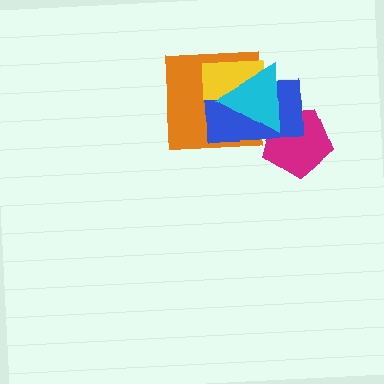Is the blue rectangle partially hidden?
Yes, it is partially covered by another shape.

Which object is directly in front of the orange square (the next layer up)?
The blue rectangle is directly in front of the orange square.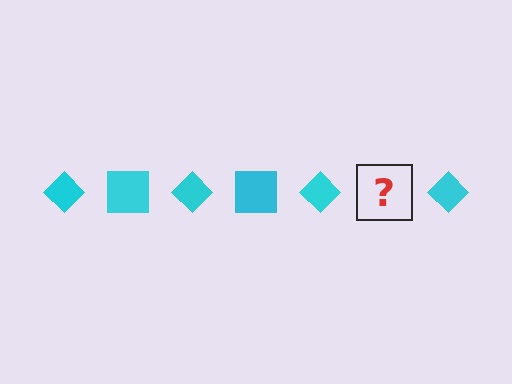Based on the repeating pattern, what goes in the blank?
The blank should be a cyan square.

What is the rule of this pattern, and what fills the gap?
The rule is that the pattern cycles through diamond, square shapes in cyan. The gap should be filled with a cyan square.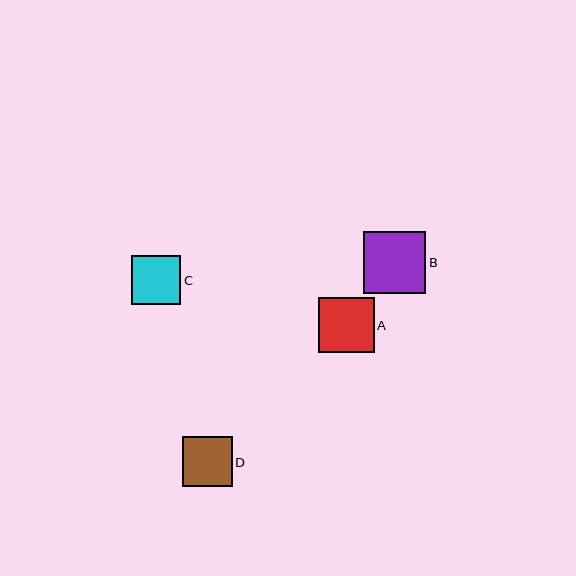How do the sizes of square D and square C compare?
Square D and square C are approximately the same size.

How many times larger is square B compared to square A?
Square B is approximately 1.1 times the size of square A.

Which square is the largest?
Square B is the largest with a size of approximately 62 pixels.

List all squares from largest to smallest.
From largest to smallest: B, A, D, C.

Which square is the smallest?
Square C is the smallest with a size of approximately 49 pixels.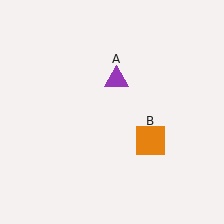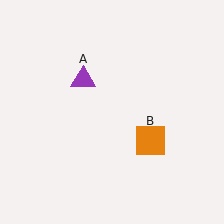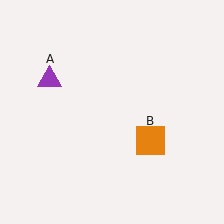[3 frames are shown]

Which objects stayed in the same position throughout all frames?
Orange square (object B) remained stationary.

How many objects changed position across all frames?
1 object changed position: purple triangle (object A).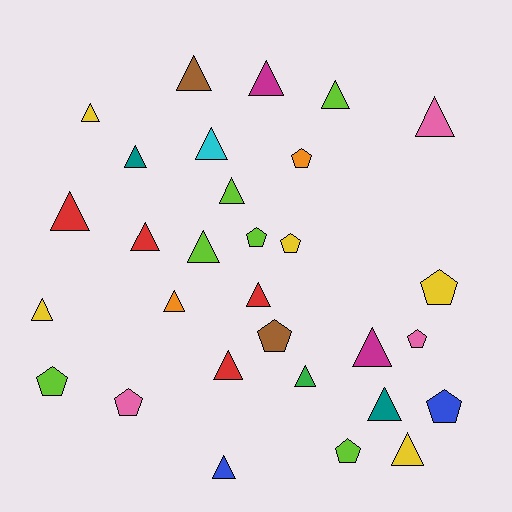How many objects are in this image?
There are 30 objects.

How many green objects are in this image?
There is 1 green object.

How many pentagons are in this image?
There are 10 pentagons.